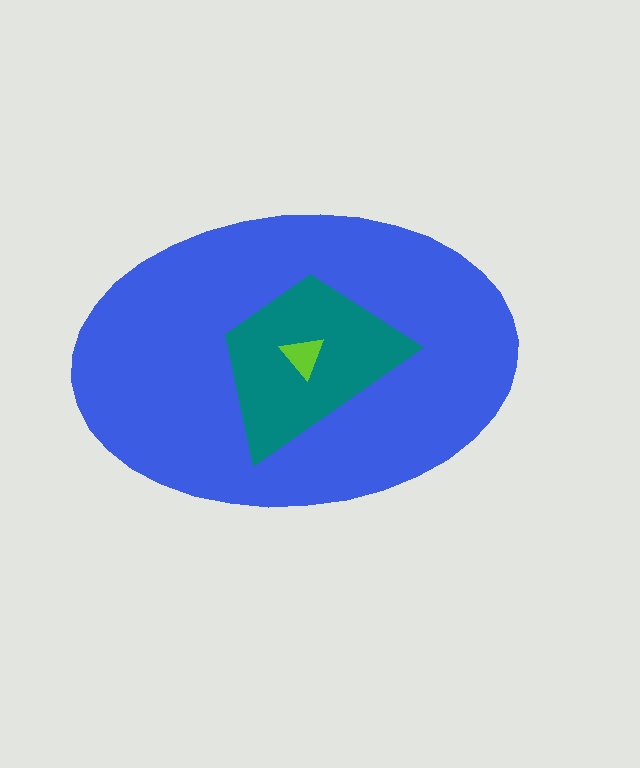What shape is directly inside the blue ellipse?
The teal trapezoid.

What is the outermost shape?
The blue ellipse.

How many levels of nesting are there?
3.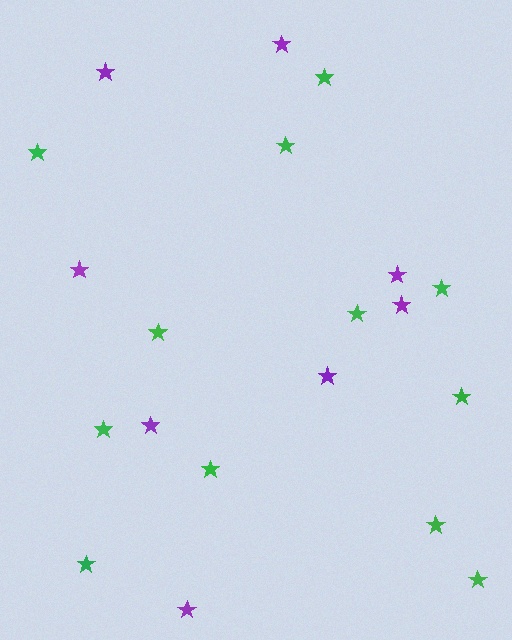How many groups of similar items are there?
There are 2 groups: one group of green stars (12) and one group of purple stars (8).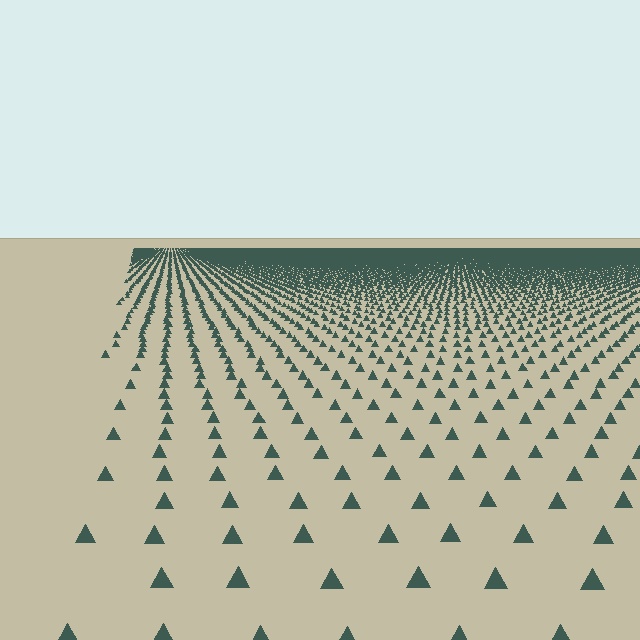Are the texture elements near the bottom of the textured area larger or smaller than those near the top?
Larger. Near the bottom, elements are closer to the viewer and appear at a bigger on-screen size.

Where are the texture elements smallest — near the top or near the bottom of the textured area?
Near the top.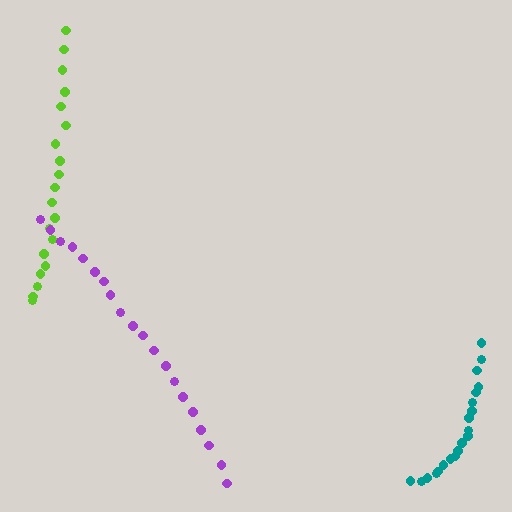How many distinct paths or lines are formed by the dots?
There are 3 distinct paths.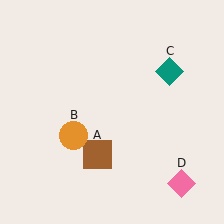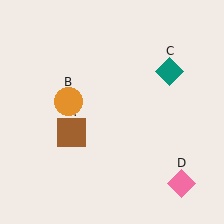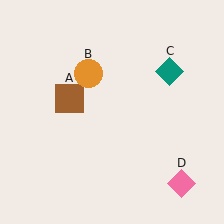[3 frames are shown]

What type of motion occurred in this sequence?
The brown square (object A), orange circle (object B) rotated clockwise around the center of the scene.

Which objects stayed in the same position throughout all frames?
Teal diamond (object C) and pink diamond (object D) remained stationary.